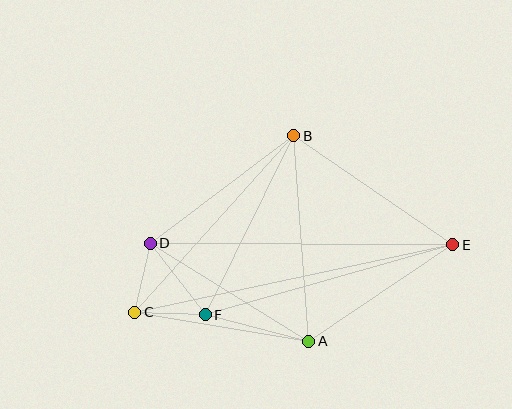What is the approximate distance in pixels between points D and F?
The distance between D and F is approximately 90 pixels.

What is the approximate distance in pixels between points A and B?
The distance between A and B is approximately 206 pixels.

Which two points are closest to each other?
Points C and F are closest to each other.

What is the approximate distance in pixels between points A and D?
The distance between A and D is approximately 186 pixels.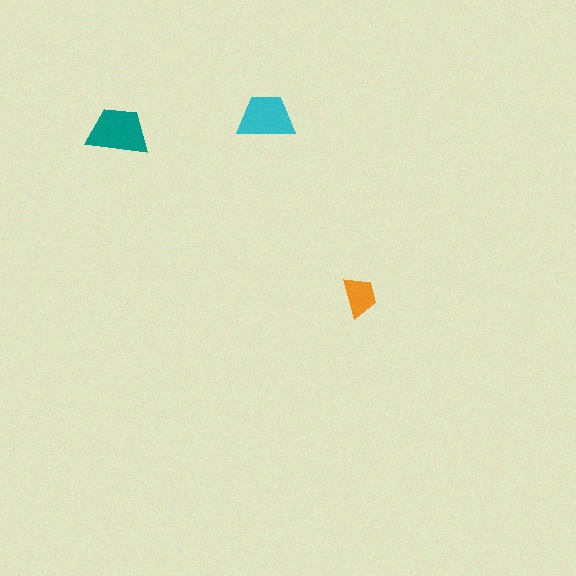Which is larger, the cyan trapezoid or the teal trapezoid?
The teal one.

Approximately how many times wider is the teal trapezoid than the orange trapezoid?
About 1.5 times wider.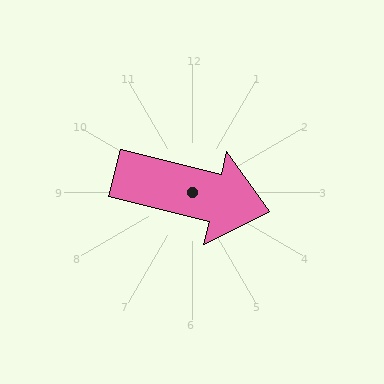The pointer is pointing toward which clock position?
Roughly 3 o'clock.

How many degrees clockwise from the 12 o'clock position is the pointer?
Approximately 104 degrees.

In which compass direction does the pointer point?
East.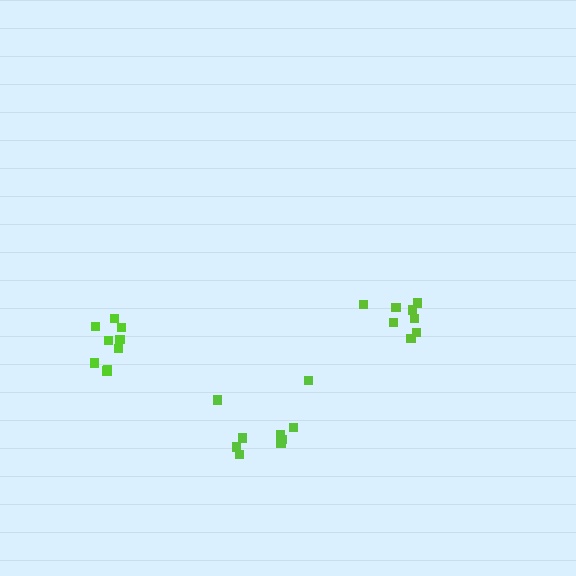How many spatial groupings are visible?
There are 3 spatial groupings.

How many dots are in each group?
Group 1: 9 dots, Group 2: 9 dots, Group 3: 8 dots (26 total).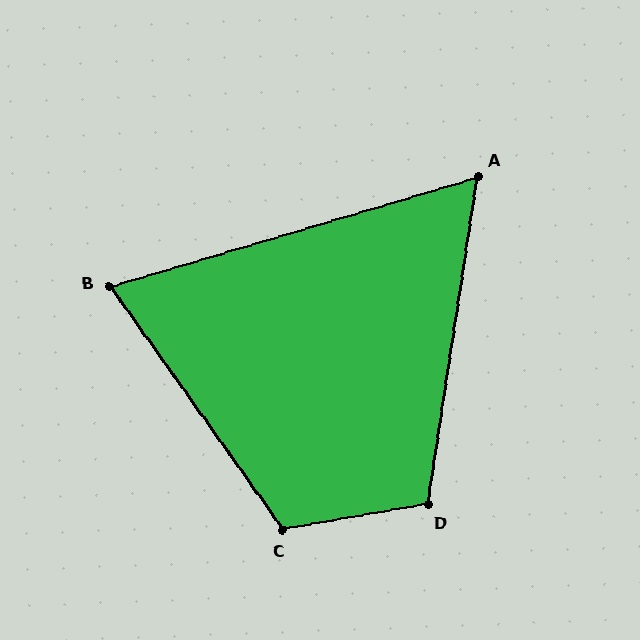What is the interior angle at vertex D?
Approximately 109 degrees (obtuse).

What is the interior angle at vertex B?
Approximately 71 degrees (acute).